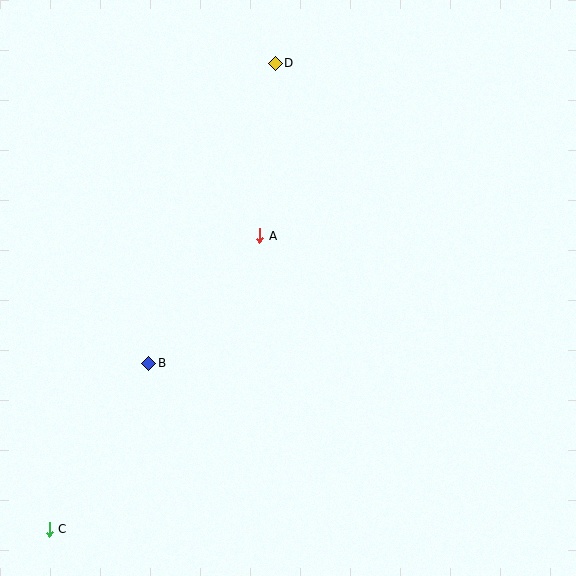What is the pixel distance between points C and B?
The distance between C and B is 193 pixels.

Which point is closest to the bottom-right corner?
Point A is closest to the bottom-right corner.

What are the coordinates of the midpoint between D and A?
The midpoint between D and A is at (268, 150).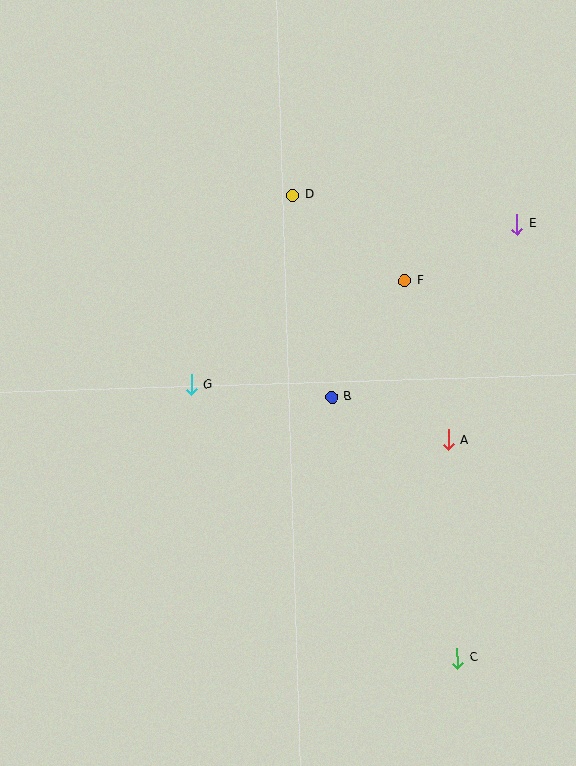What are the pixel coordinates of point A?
Point A is at (448, 440).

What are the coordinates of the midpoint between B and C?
The midpoint between B and C is at (394, 527).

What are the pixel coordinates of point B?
Point B is at (332, 397).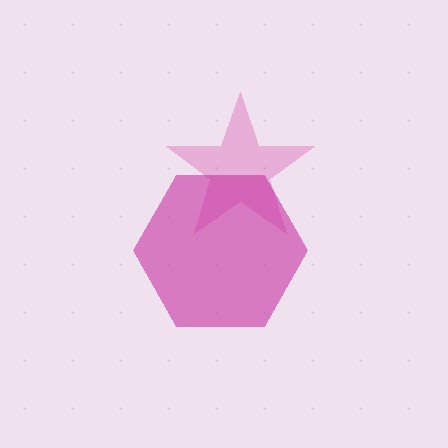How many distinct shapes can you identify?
There are 2 distinct shapes: a pink star, a magenta hexagon.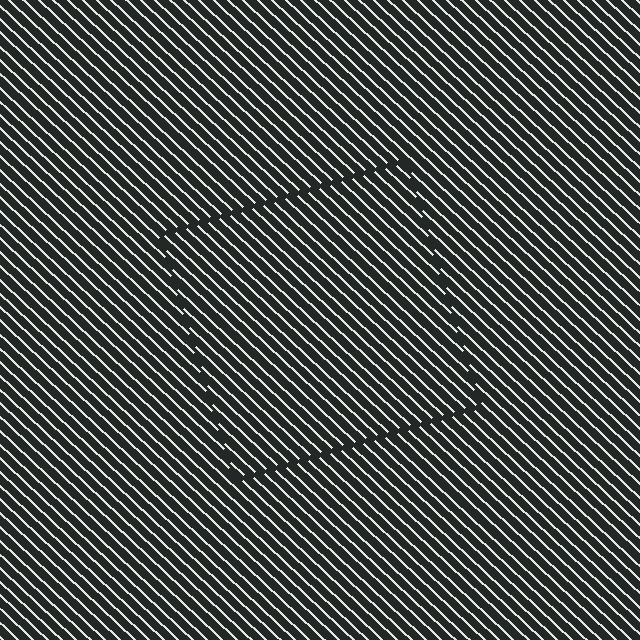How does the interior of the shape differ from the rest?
The interior of the shape contains the same grating, shifted by half a period — the contour is defined by the phase discontinuity where line-ends from the inner and outer gratings abut.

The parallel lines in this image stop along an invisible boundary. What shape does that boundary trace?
An illusory square. The interior of the shape contains the same grating, shifted by half a period — the contour is defined by the phase discontinuity where line-ends from the inner and outer gratings abut.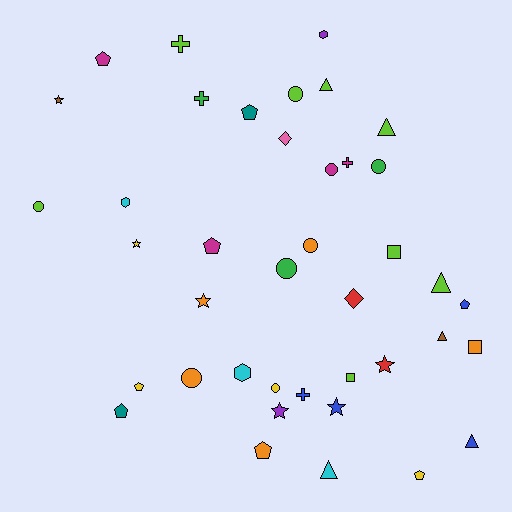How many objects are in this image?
There are 40 objects.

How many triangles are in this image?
There are 6 triangles.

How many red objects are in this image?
There are 2 red objects.